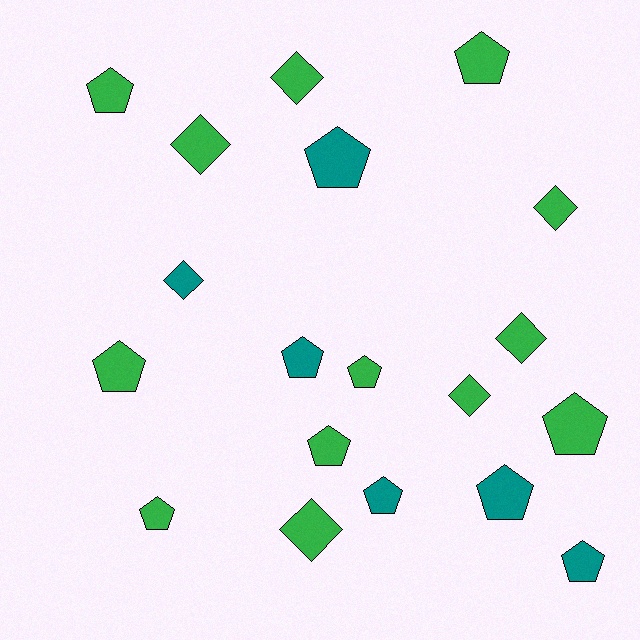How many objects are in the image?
There are 19 objects.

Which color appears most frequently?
Green, with 13 objects.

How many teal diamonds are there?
There is 1 teal diamond.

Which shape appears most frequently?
Pentagon, with 12 objects.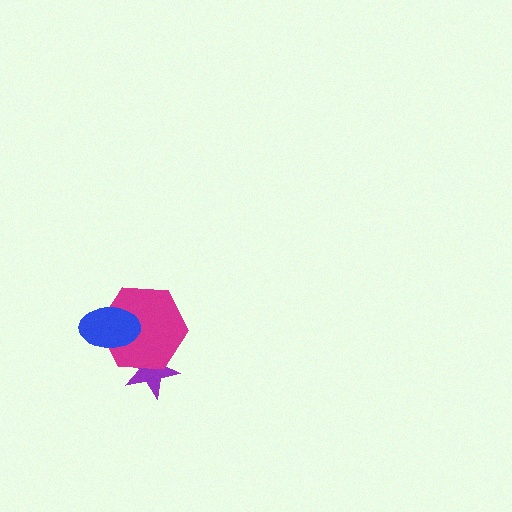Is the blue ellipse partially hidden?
No, no other shape covers it.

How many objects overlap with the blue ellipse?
1 object overlaps with the blue ellipse.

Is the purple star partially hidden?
Yes, it is partially covered by another shape.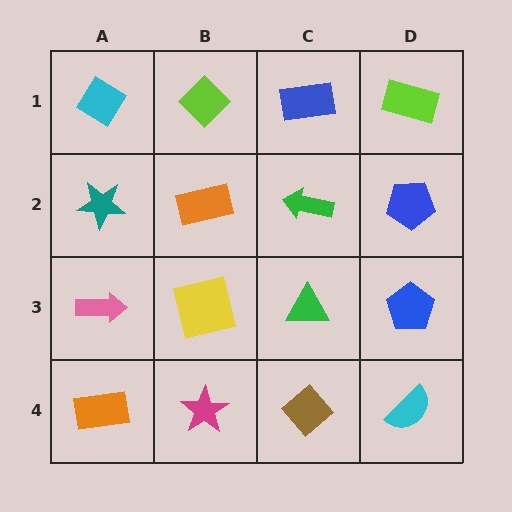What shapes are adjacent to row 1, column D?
A blue pentagon (row 2, column D), a blue rectangle (row 1, column C).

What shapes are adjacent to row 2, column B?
A lime diamond (row 1, column B), a yellow square (row 3, column B), a teal star (row 2, column A), a green arrow (row 2, column C).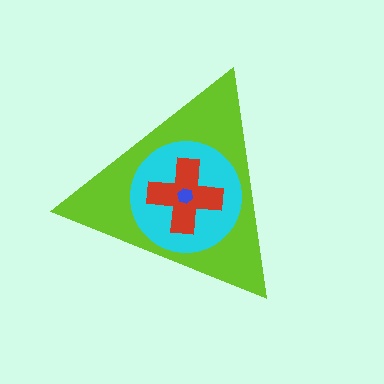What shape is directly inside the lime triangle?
The cyan circle.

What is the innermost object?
The blue hexagon.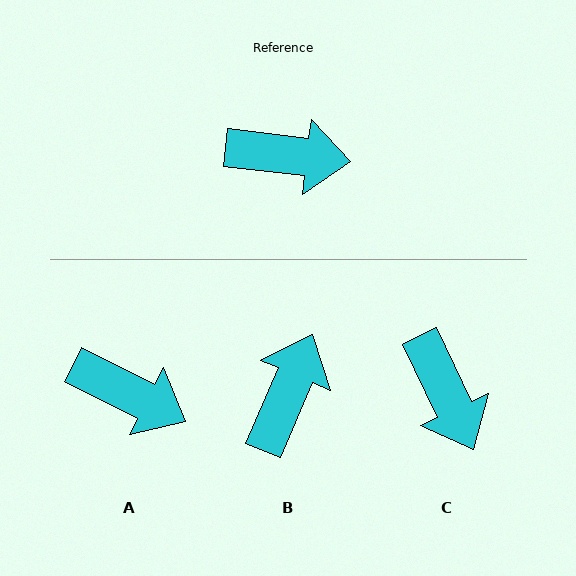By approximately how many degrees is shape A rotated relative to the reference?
Approximately 20 degrees clockwise.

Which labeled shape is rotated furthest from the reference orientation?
B, about 73 degrees away.